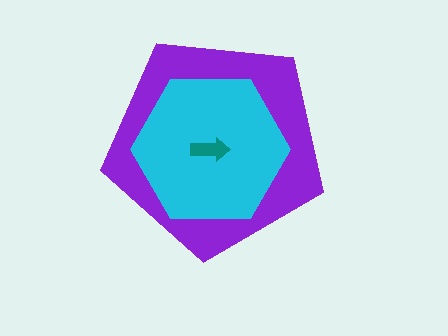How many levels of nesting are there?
3.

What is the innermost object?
The teal arrow.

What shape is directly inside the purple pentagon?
The cyan hexagon.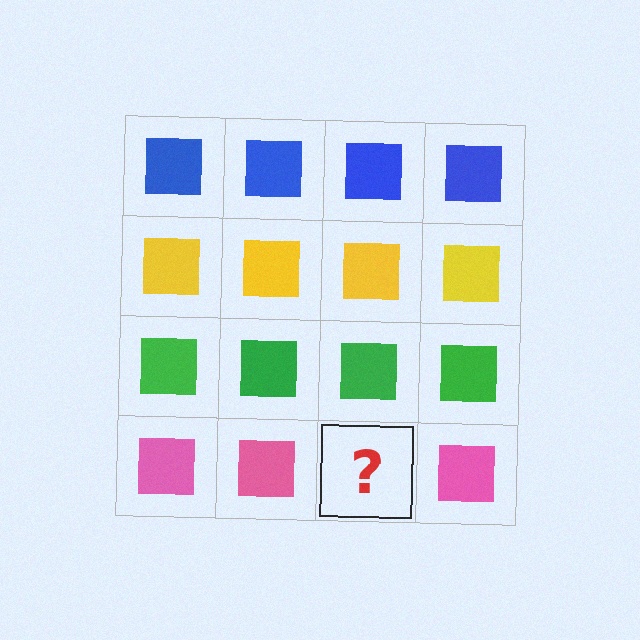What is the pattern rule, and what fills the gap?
The rule is that each row has a consistent color. The gap should be filled with a pink square.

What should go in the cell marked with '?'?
The missing cell should contain a pink square.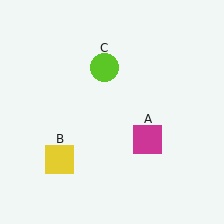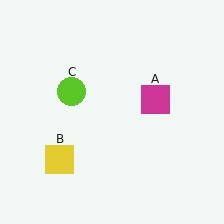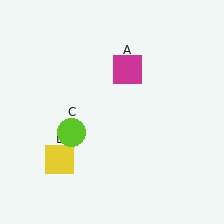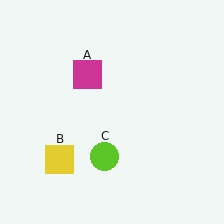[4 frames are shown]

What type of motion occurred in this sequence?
The magenta square (object A), lime circle (object C) rotated counterclockwise around the center of the scene.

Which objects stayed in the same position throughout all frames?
Yellow square (object B) remained stationary.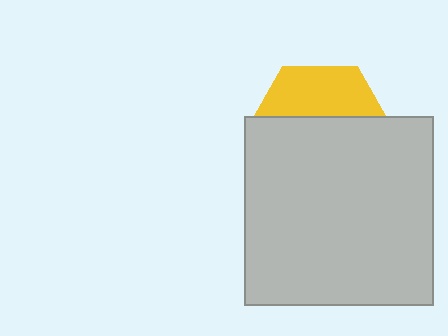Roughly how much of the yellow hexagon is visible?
A small part of it is visible (roughly 35%).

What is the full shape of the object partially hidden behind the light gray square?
The partially hidden object is a yellow hexagon.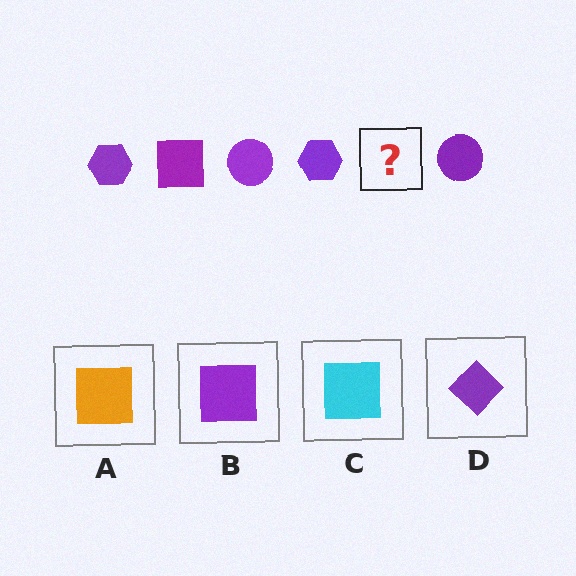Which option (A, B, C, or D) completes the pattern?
B.